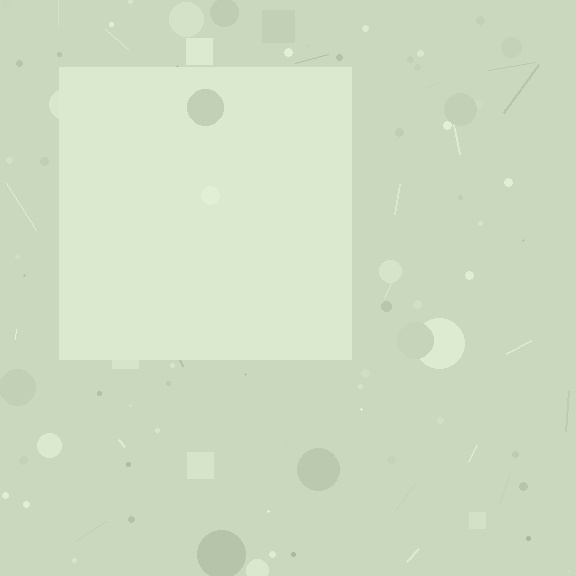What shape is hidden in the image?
A square is hidden in the image.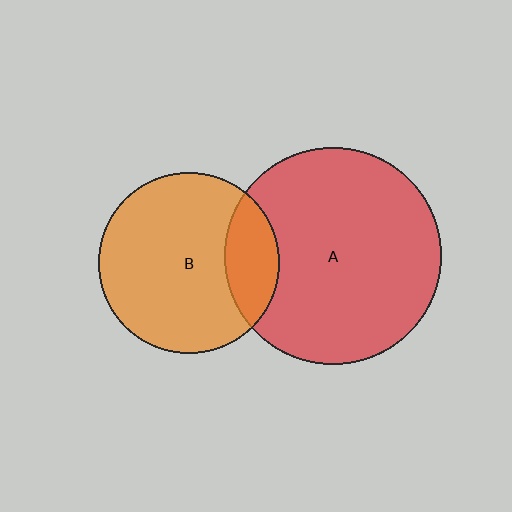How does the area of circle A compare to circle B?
Approximately 1.4 times.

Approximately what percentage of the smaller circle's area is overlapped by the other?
Approximately 20%.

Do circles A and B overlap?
Yes.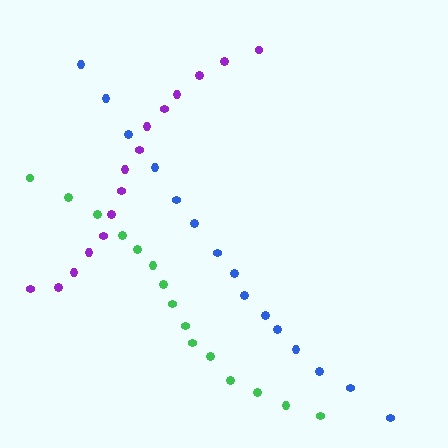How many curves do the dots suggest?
There are 3 distinct paths.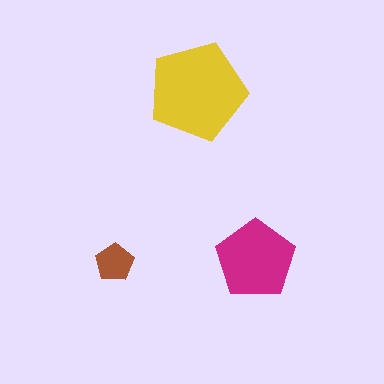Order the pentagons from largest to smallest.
the yellow one, the magenta one, the brown one.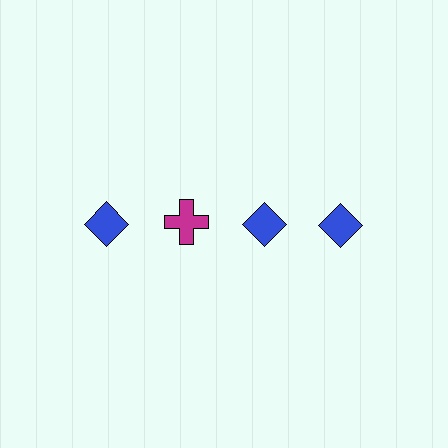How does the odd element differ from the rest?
It differs in both color (magenta instead of blue) and shape (cross instead of diamond).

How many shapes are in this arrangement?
There are 4 shapes arranged in a grid pattern.